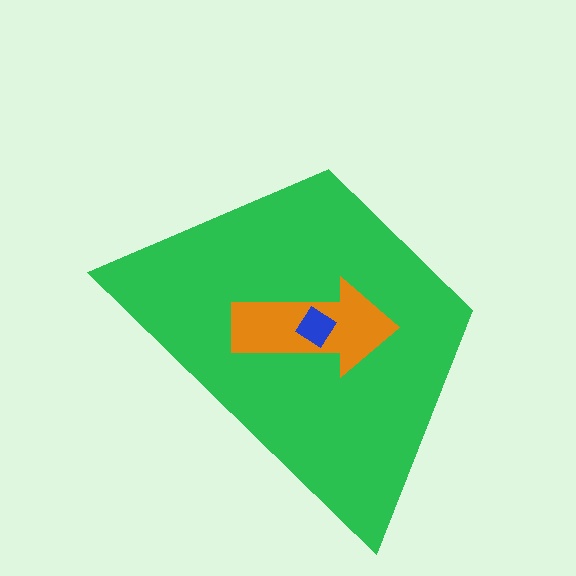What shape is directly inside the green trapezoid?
The orange arrow.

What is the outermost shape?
The green trapezoid.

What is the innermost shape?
The blue diamond.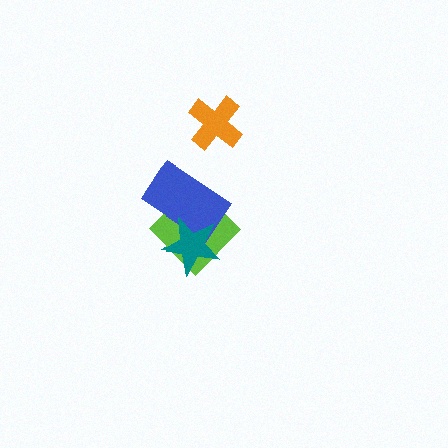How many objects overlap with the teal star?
2 objects overlap with the teal star.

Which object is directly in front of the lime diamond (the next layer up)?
The blue rectangle is directly in front of the lime diamond.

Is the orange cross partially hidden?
No, no other shape covers it.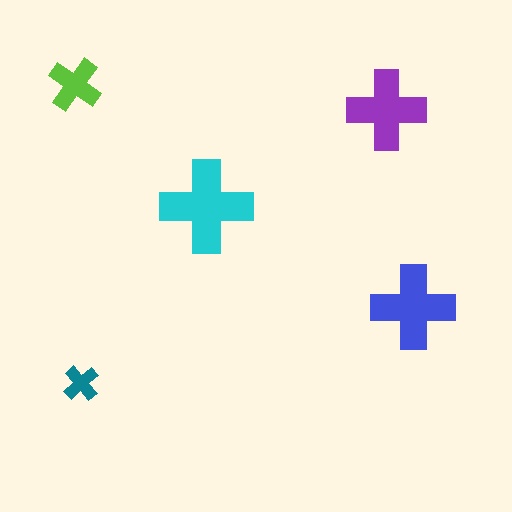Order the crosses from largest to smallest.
the cyan one, the blue one, the purple one, the lime one, the teal one.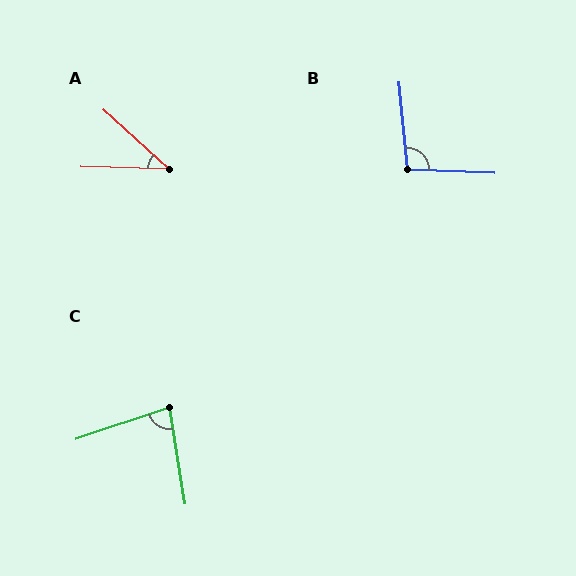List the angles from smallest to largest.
A (40°), C (81°), B (98°).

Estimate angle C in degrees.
Approximately 81 degrees.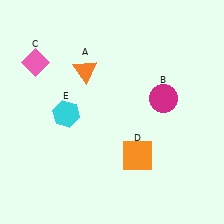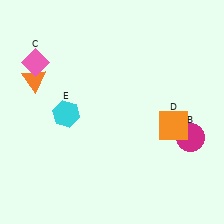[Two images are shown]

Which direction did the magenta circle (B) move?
The magenta circle (B) moved down.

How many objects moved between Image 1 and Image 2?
3 objects moved between the two images.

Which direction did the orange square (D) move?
The orange square (D) moved right.